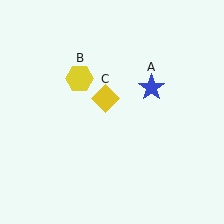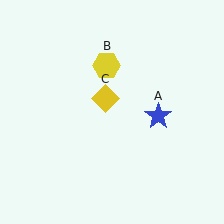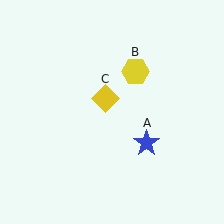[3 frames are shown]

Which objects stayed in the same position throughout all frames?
Yellow diamond (object C) remained stationary.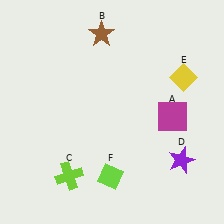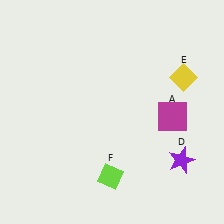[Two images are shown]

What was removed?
The brown star (B), the lime cross (C) were removed in Image 2.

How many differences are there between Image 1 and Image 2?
There are 2 differences between the two images.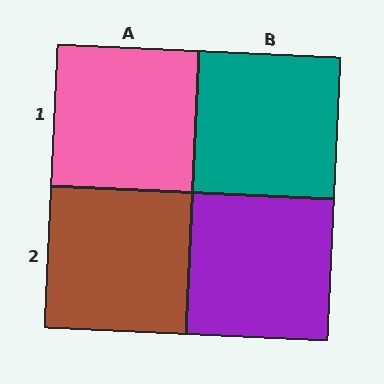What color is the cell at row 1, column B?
Teal.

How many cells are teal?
1 cell is teal.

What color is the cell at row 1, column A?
Pink.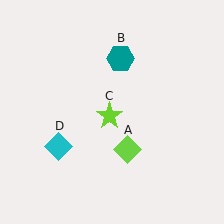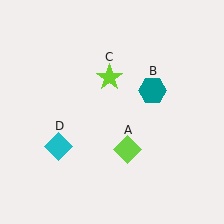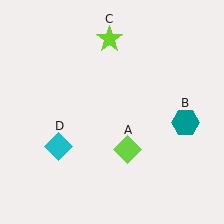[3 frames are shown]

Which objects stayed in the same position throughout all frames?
Lime diamond (object A) and cyan diamond (object D) remained stationary.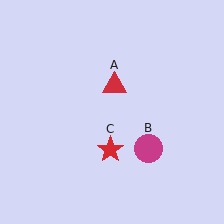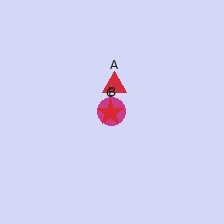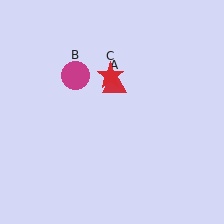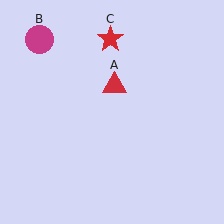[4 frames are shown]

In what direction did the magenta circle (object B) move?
The magenta circle (object B) moved up and to the left.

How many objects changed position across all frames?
2 objects changed position: magenta circle (object B), red star (object C).